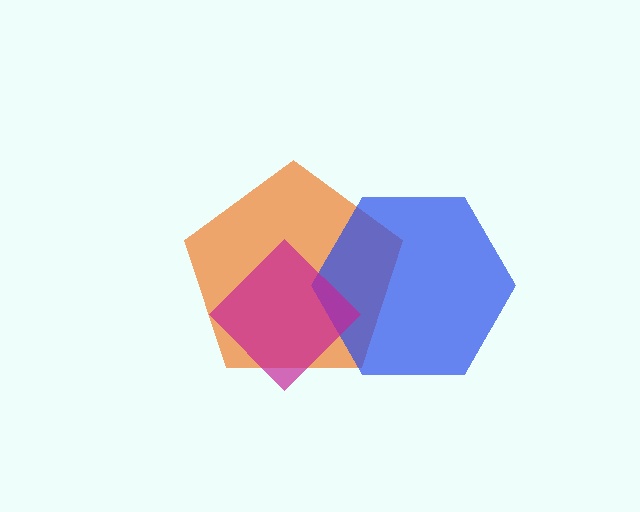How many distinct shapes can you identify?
There are 3 distinct shapes: an orange pentagon, a blue hexagon, a magenta diamond.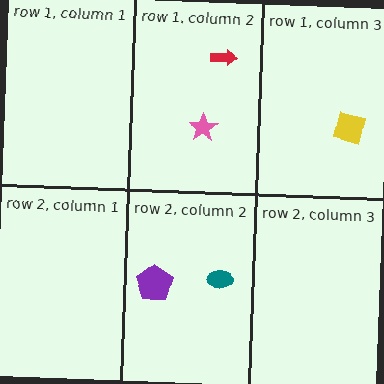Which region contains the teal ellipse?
The row 2, column 2 region.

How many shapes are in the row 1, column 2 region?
2.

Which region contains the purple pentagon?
The row 2, column 2 region.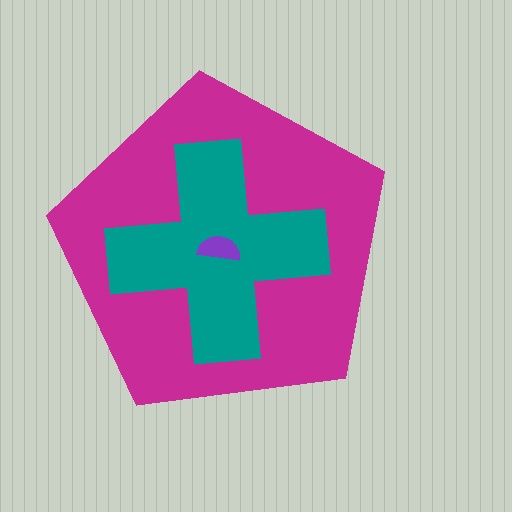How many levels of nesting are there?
3.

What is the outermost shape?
The magenta pentagon.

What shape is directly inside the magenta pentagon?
The teal cross.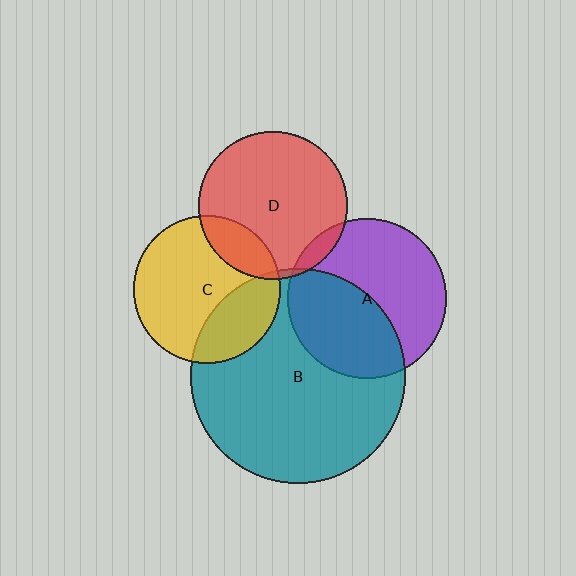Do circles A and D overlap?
Yes.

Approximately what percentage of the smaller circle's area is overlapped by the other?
Approximately 5%.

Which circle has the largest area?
Circle B (teal).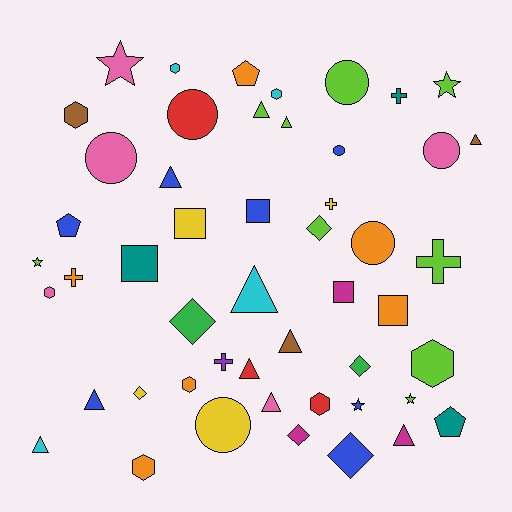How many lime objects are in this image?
There are 9 lime objects.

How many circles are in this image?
There are 7 circles.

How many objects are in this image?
There are 50 objects.